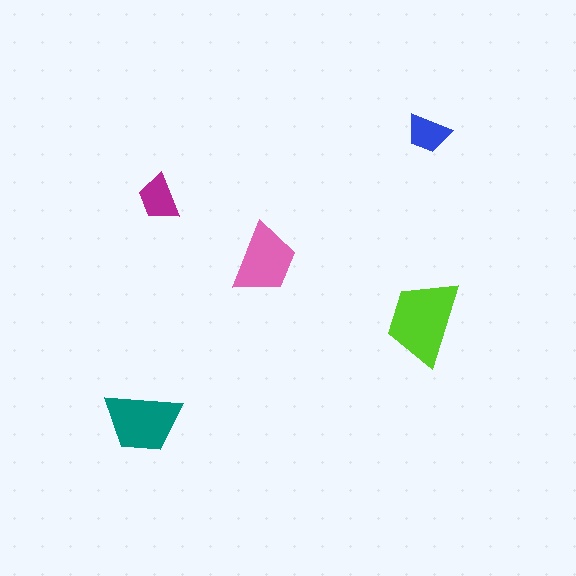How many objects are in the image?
There are 5 objects in the image.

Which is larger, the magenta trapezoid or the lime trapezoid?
The lime one.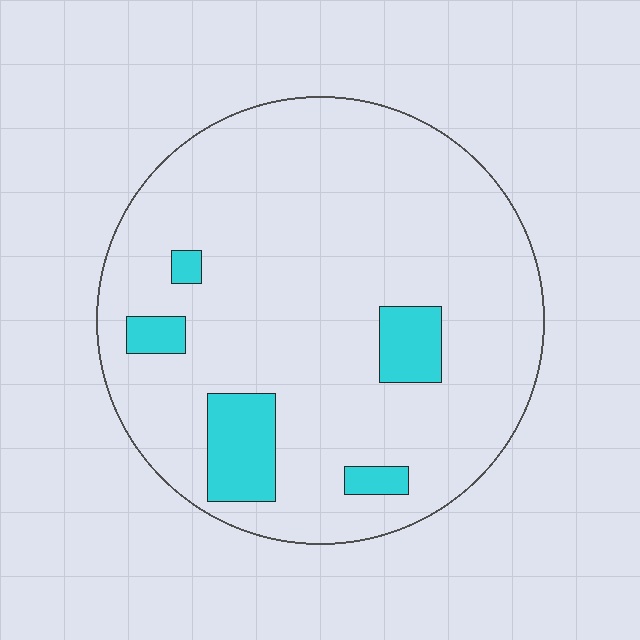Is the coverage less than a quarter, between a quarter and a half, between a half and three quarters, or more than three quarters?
Less than a quarter.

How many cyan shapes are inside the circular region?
5.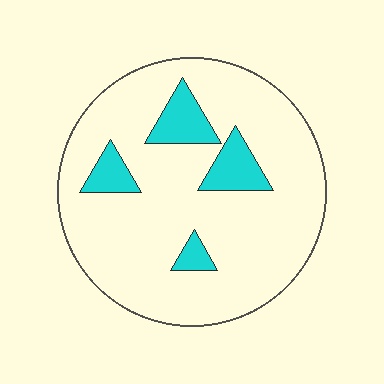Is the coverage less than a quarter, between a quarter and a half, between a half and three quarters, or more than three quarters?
Less than a quarter.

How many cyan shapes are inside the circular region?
4.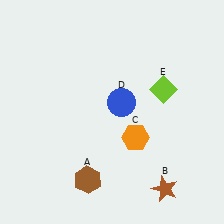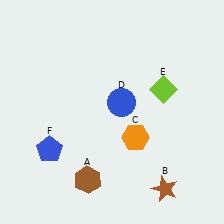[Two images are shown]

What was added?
A blue pentagon (F) was added in Image 2.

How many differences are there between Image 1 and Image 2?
There is 1 difference between the two images.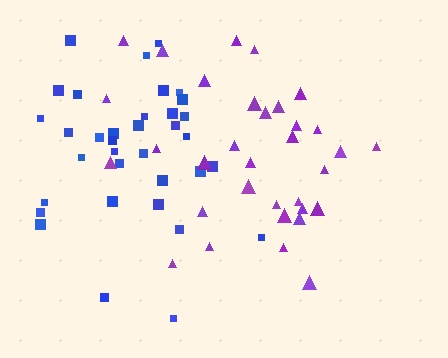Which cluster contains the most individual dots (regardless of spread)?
Blue (35).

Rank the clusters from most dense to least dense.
blue, purple.